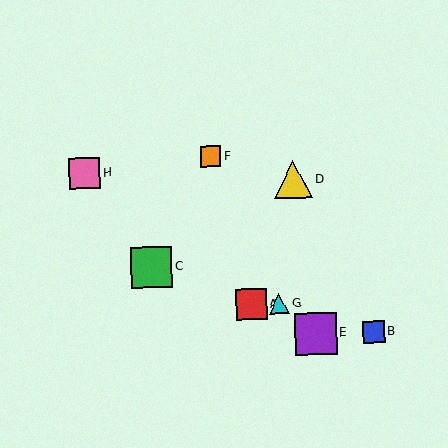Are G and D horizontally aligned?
No, G is at y≈304 and D is at y≈179.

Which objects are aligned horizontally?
Objects A, G are aligned horizontally.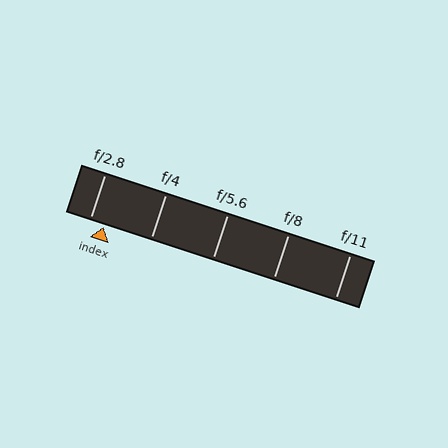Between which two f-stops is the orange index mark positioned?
The index mark is between f/2.8 and f/4.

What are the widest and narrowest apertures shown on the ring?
The widest aperture shown is f/2.8 and the narrowest is f/11.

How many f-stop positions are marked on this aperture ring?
There are 5 f-stop positions marked.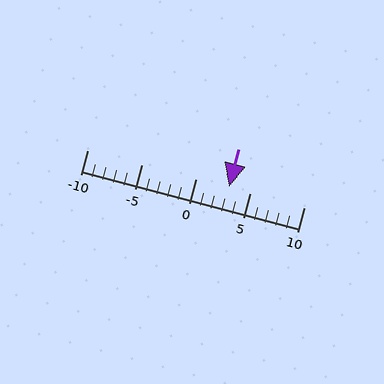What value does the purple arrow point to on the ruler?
The purple arrow points to approximately 3.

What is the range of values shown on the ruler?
The ruler shows values from -10 to 10.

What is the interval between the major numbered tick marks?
The major tick marks are spaced 5 units apart.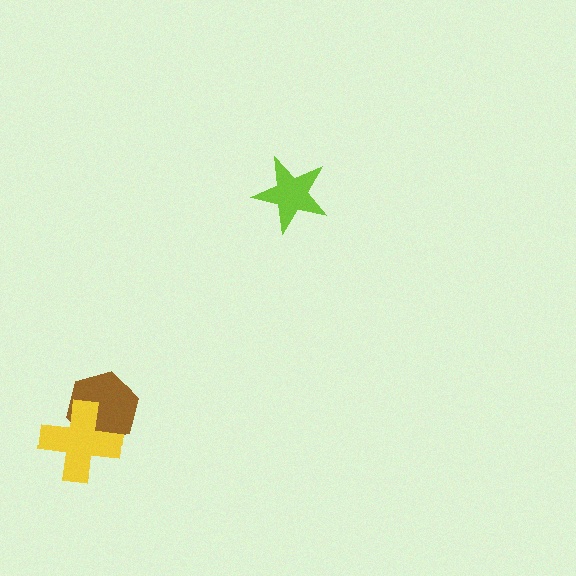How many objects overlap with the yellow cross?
1 object overlaps with the yellow cross.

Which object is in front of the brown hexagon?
The yellow cross is in front of the brown hexagon.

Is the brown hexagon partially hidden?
Yes, it is partially covered by another shape.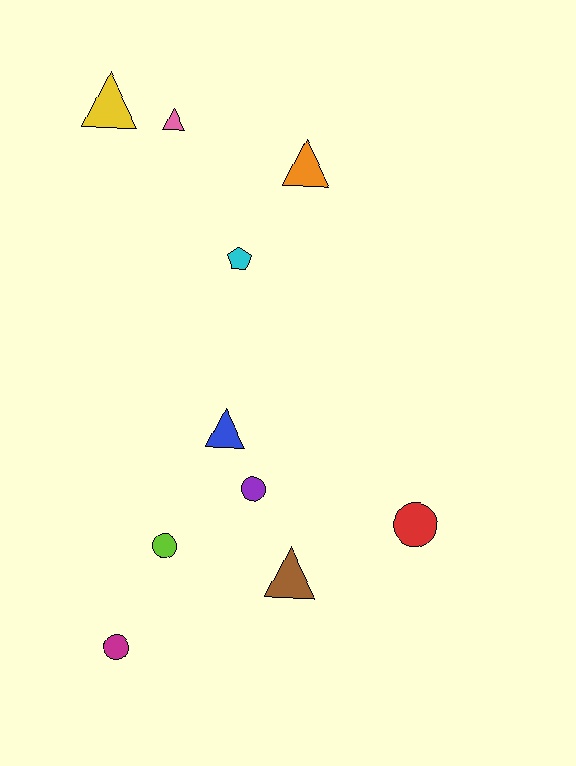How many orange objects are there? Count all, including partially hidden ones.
There is 1 orange object.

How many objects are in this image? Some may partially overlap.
There are 10 objects.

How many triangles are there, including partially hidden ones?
There are 5 triangles.